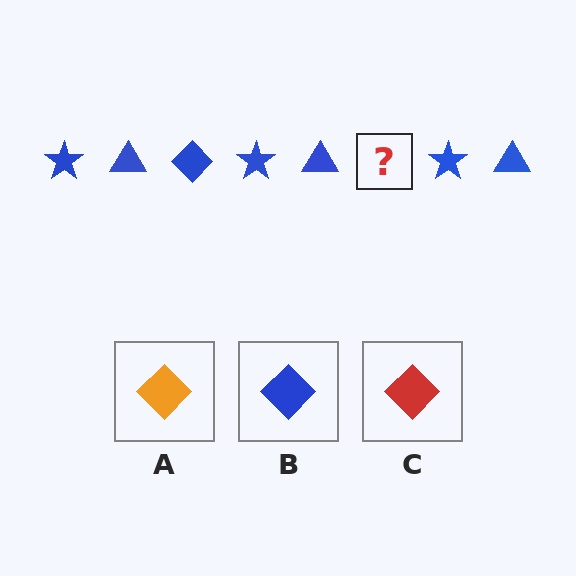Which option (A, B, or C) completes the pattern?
B.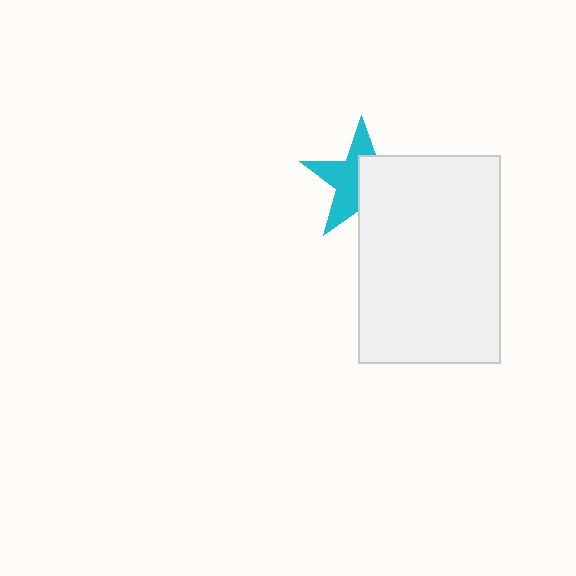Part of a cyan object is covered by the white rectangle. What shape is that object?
It is a star.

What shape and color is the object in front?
The object in front is a white rectangle.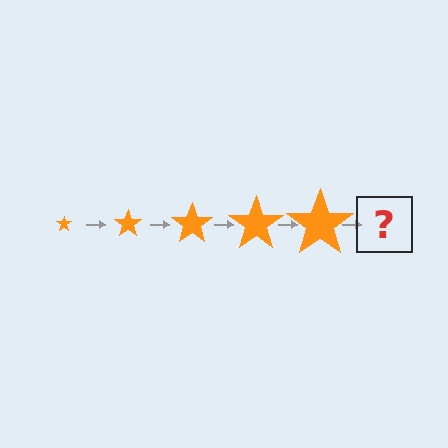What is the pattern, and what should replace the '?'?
The pattern is that the star gets progressively larger each step. The '?' should be an orange star, larger than the previous one.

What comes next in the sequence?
The next element should be an orange star, larger than the previous one.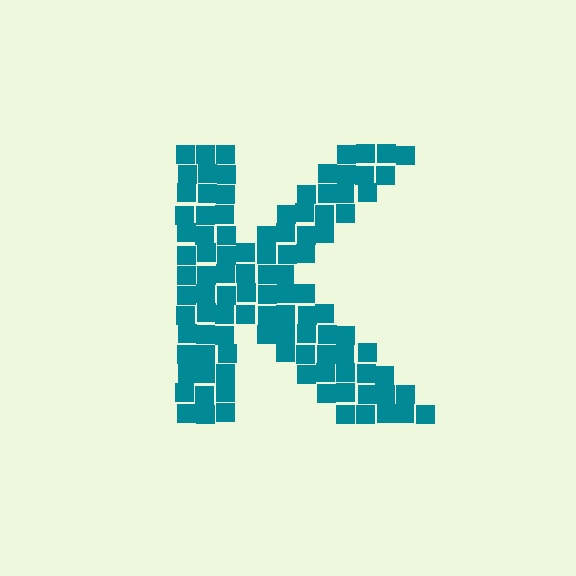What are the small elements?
The small elements are squares.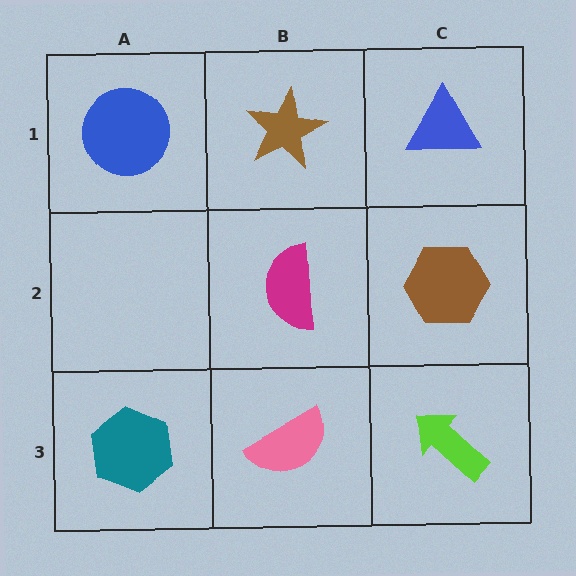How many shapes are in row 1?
3 shapes.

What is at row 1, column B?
A brown star.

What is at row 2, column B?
A magenta semicircle.